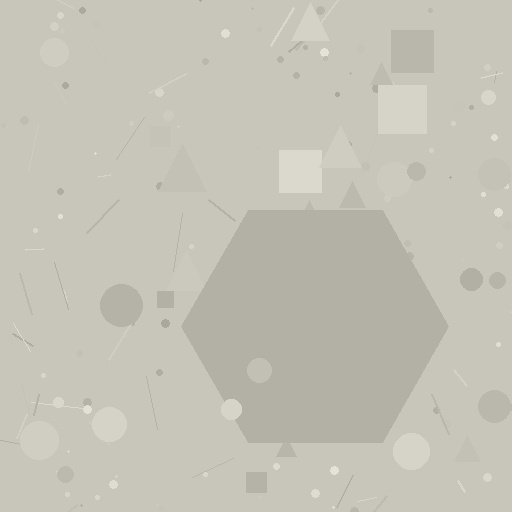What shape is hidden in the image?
A hexagon is hidden in the image.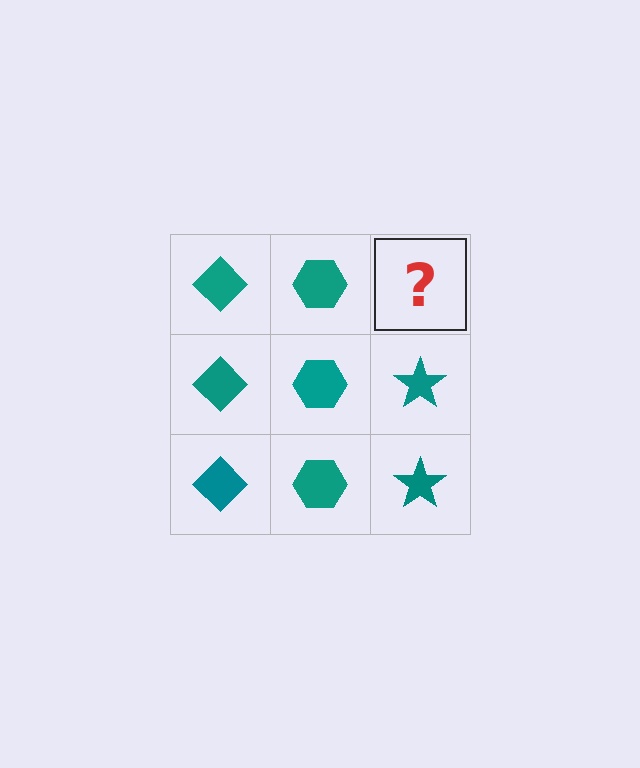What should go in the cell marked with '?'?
The missing cell should contain a teal star.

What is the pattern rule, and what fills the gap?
The rule is that each column has a consistent shape. The gap should be filled with a teal star.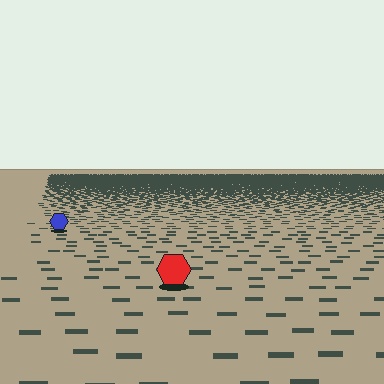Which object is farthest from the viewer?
The blue hexagon is farthest from the viewer. It appears smaller and the ground texture around it is denser.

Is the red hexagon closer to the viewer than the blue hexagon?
Yes. The red hexagon is closer — you can tell from the texture gradient: the ground texture is coarser near it.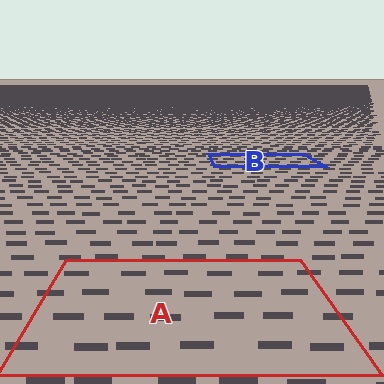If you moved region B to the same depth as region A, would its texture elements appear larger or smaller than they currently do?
They would appear larger. At a closer depth, the same texture elements are projected at a bigger on-screen size.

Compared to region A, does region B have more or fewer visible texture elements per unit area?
Region B has more texture elements per unit area — they are packed more densely because it is farther away.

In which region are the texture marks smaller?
The texture marks are smaller in region B, because it is farther away.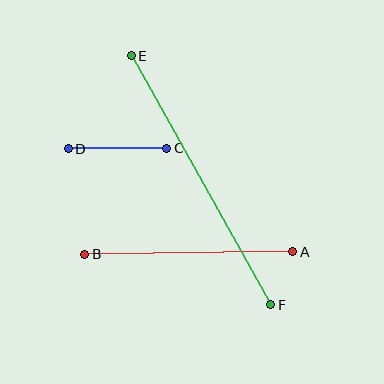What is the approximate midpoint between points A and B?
The midpoint is at approximately (189, 253) pixels.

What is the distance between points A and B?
The distance is approximately 208 pixels.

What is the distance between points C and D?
The distance is approximately 99 pixels.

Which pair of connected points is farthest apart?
Points E and F are farthest apart.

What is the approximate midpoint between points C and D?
The midpoint is at approximately (117, 149) pixels.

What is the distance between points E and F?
The distance is approximately 285 pixels.